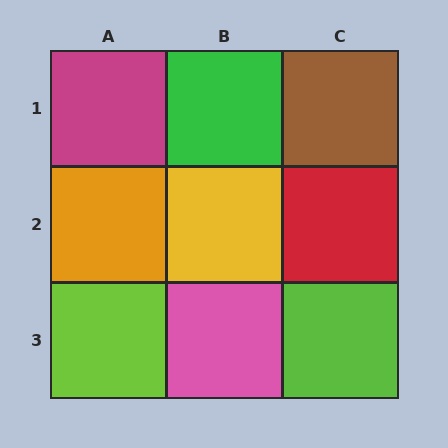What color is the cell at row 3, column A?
Lime.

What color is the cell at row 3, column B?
Pink.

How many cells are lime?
2 cells are lime.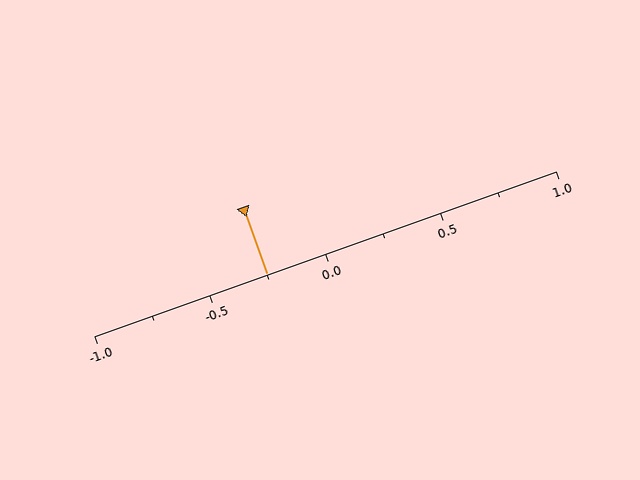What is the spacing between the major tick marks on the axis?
The major ticks are spaced 0.5 apart.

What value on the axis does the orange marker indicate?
The marker indicates approximately -0.25.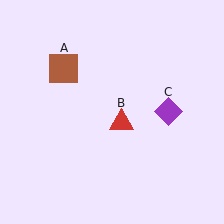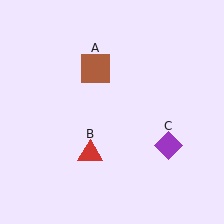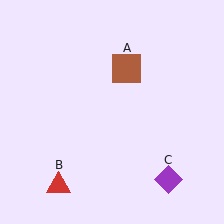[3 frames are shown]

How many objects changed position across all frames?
3 objects changed position: brown square (object A), red triangle (object B), purple diamond (object C).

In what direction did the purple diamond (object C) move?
The purple diamond (object C) moved down.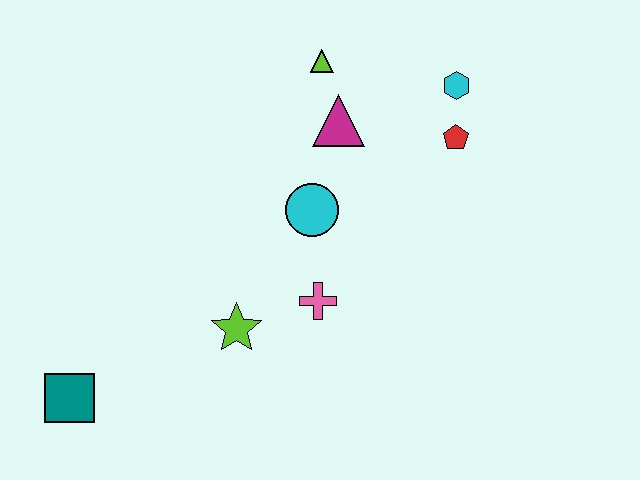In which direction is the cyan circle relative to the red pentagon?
The cyan circle is to the left of the red pentagon.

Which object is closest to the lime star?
The pink cross is closest to the lime star.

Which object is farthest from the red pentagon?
The teal square is farthest from the red pentagon.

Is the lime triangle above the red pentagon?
Yes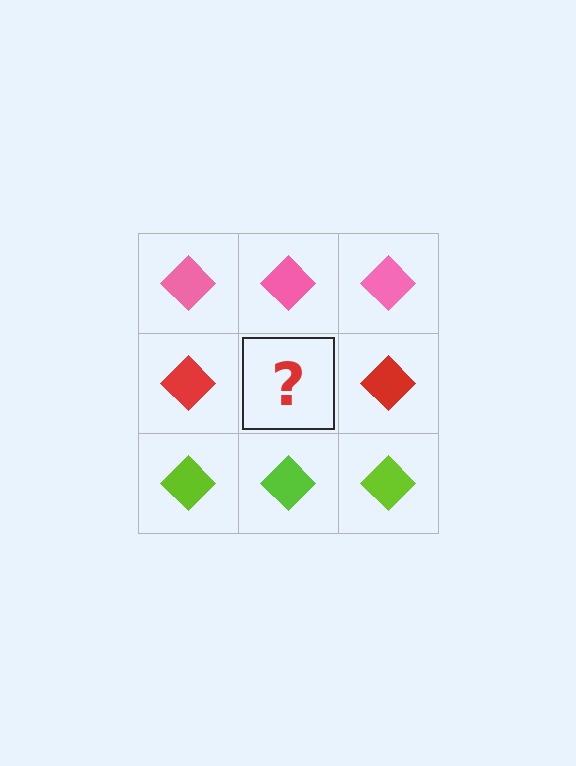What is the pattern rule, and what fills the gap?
The rule is that each row has a consistent color. The gap should be filled with a red diamond.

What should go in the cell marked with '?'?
The missing cell should contain a red diamond.